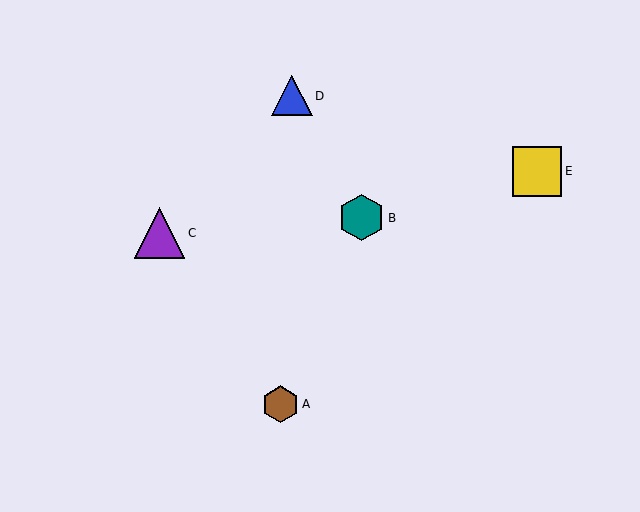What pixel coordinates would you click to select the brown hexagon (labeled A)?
Click at (280, 404) to select the brown hexagon A.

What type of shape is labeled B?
Shape B is a teal hexagon.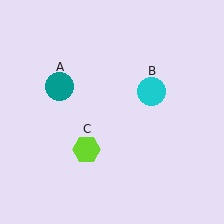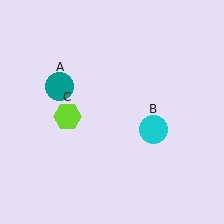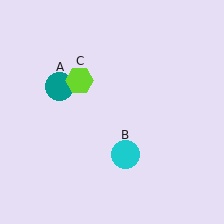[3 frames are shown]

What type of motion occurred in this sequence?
The cyan circle (object B), lime hexagon (object C) rotated clockwise around the center of the scene.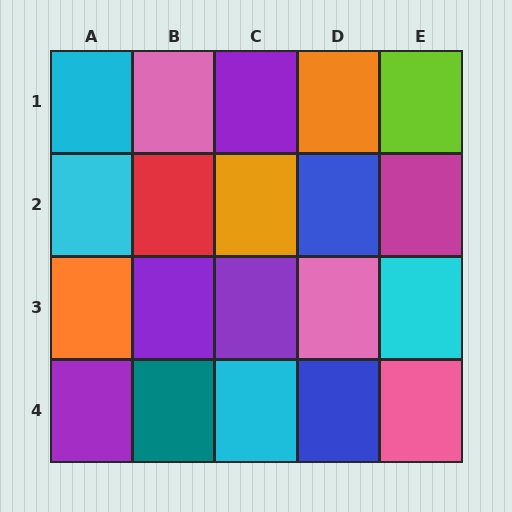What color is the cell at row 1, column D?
Orange.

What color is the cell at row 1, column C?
Purple.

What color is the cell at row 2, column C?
Orange.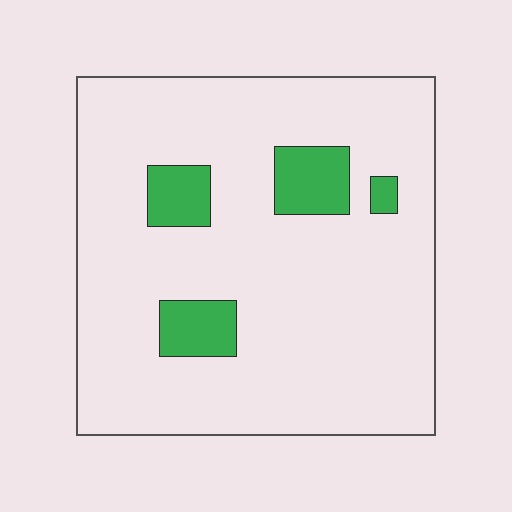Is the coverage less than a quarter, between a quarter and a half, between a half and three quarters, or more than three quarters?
Less than a quarter.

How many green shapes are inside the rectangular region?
4.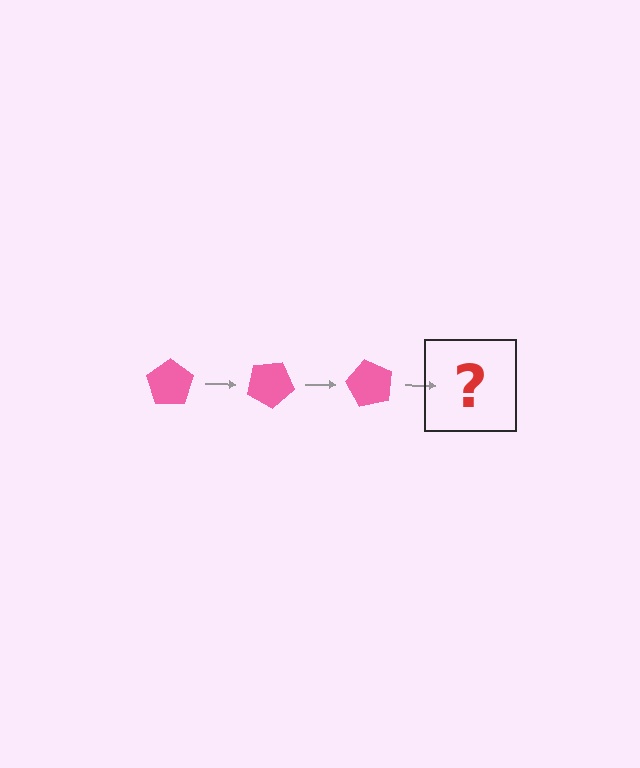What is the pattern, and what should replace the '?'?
The pattern is that the pentagon rotates 30 degrees each step. The '?' should be a pink pentagon rotated 90 degrees.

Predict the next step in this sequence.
The next step is a pink pentagon rotated 90 degrees.